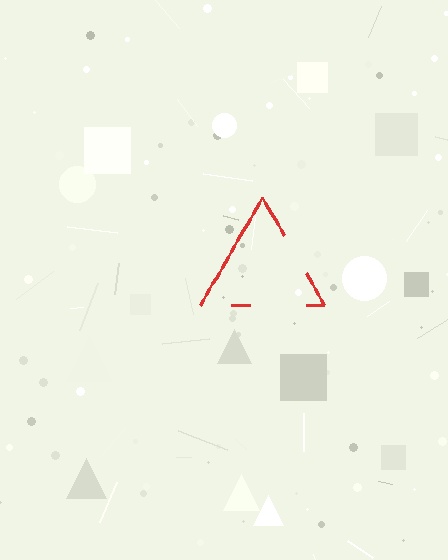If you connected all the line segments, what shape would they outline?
They would outline a triangle.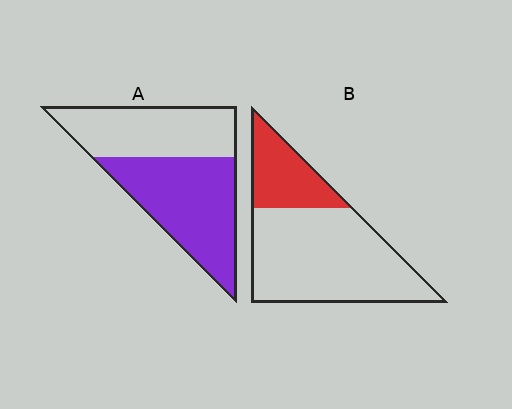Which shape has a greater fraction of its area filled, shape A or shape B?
Shape A.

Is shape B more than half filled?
No.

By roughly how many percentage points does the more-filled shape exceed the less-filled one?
By roughly 30 percentage points (A over B).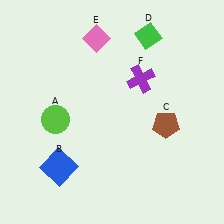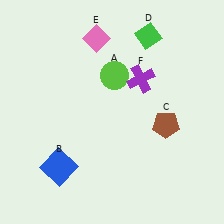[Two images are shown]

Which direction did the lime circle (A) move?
The lime circle (A) moved right.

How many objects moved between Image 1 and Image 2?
1 object moved between the two images.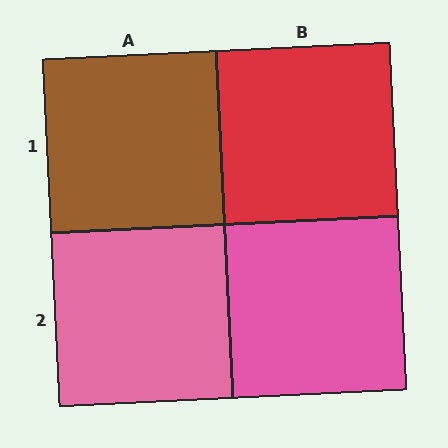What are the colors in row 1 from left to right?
Brown, red.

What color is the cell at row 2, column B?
Pink.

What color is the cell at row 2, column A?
Pink.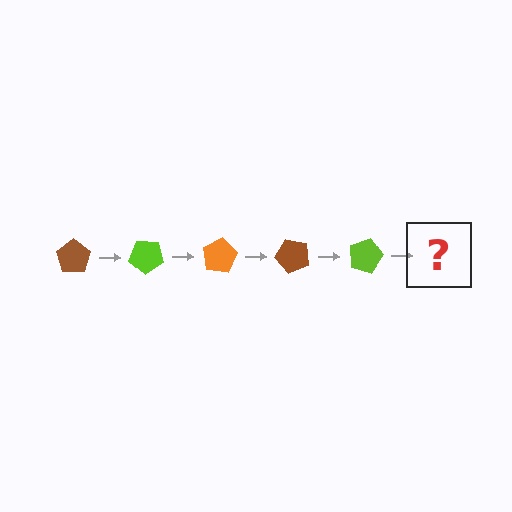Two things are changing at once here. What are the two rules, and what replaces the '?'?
The two rules are that it rotates 40 degrees each step and the color cycles through brown, lime, and orange. The '?' should be an orange pentagon, rotated 200 degrees from the start.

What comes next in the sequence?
The next element should be an orange pentagon, rotated 200 degrees from the start.